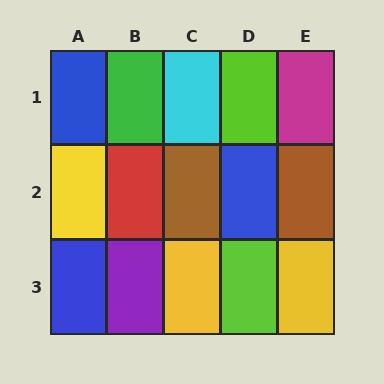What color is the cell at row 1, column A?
Blue.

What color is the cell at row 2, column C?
Brown.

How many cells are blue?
3 cells are blue.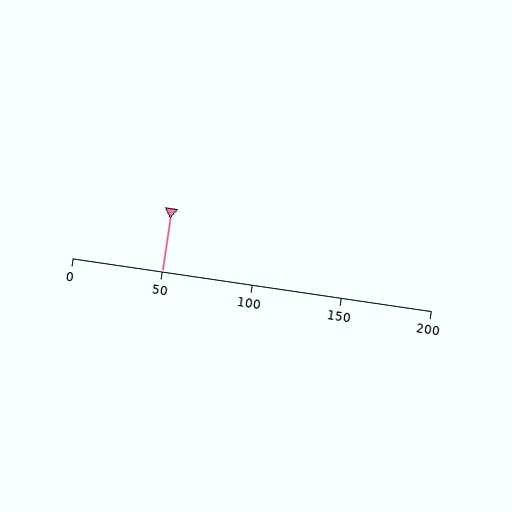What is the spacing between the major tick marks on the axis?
The major ticks are spaced 50 apart.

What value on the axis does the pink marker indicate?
The marker indicates approximately 50.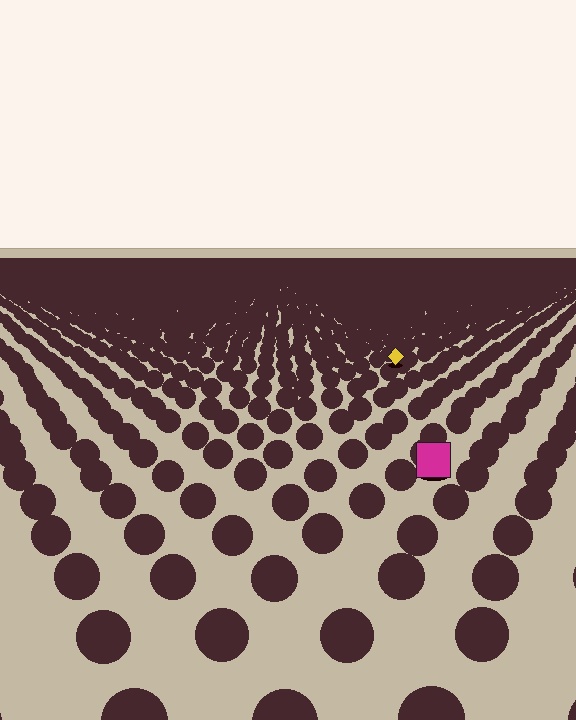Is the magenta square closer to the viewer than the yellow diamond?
Yes. The magenta square is closer — you can tell from the texture gradient: the ground texture is coarser near it.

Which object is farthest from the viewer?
The yellow diamond is farthest from the viewer. It appears smaller and the ground texture around it is denser.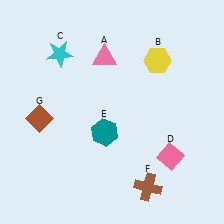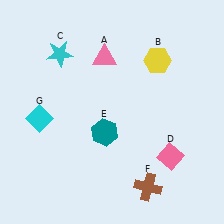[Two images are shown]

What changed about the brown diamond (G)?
In Image 1, G is brown. In Image 2, it changed to cyan.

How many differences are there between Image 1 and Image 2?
There is 1 difference between the two images.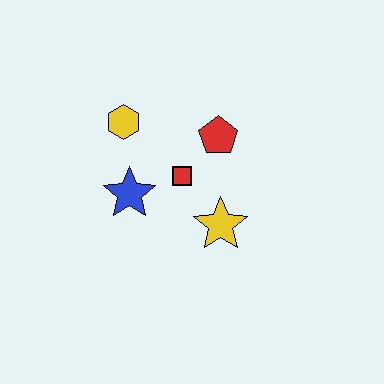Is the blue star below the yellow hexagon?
Yes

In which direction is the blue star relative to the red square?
The blue star is to the left of the red square.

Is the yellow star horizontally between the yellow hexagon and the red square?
No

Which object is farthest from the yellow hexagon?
The yellow star is farthest from the yellow hexagon.